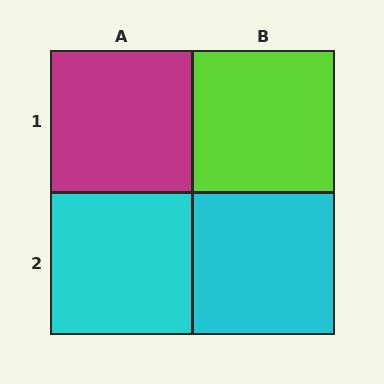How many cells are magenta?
1 cell is magenta.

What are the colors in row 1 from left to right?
Magenta, lime.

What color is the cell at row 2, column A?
Cyan.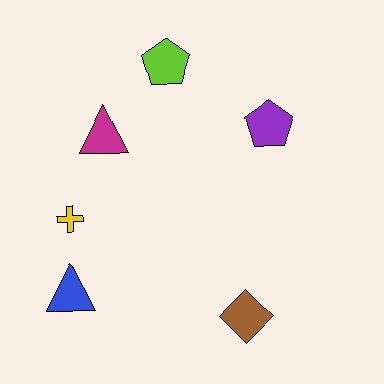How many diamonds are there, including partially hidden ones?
There is 1 diamond.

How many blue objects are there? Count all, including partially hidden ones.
There is 1 blue object.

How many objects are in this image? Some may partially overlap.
There are 6 objects.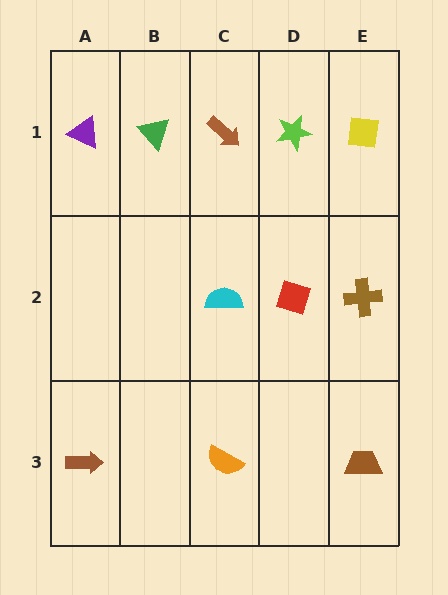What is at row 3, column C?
An orange semicircle.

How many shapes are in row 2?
3 shapes.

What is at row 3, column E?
A brown trapezoid.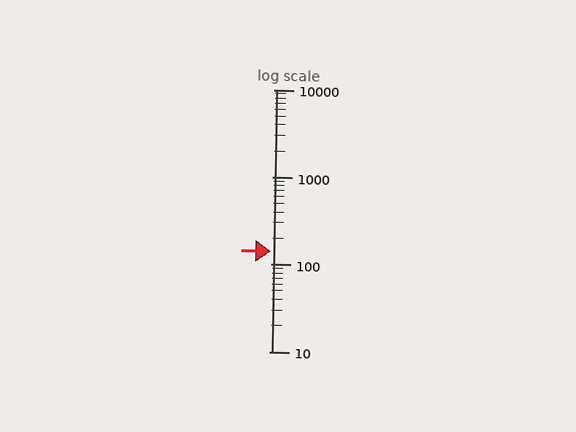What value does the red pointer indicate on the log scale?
The pointer indicates approximately 140.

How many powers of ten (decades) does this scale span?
The scale spans 3 decades, from 10 to 10000.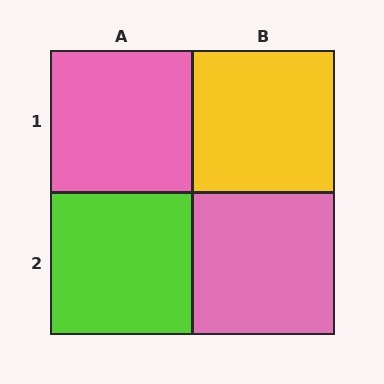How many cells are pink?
2 cells are pink.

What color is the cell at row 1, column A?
Pink.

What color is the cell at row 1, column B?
Yellow.